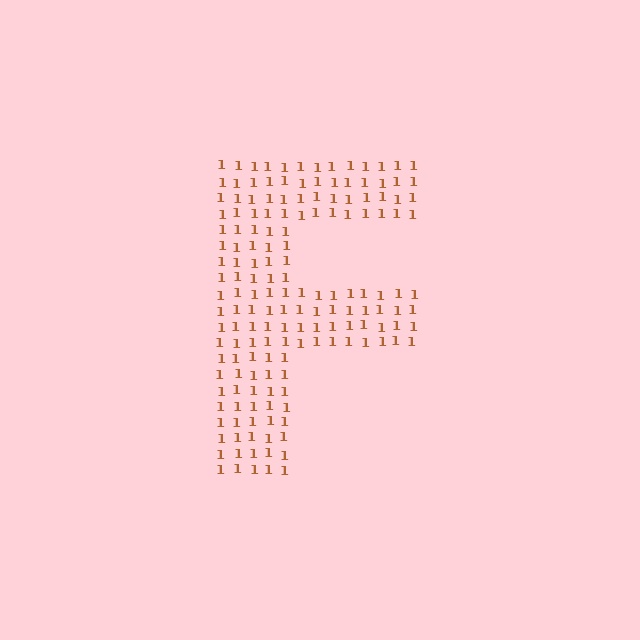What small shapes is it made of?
It is made of small digit 1's.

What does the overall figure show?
The overall figure shows the letter F.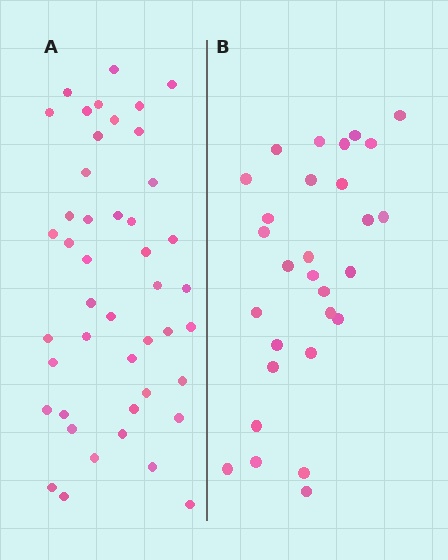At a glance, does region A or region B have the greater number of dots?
Region A (the left region) has more dots.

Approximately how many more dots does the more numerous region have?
Region A has approximately 15 more dots than region B.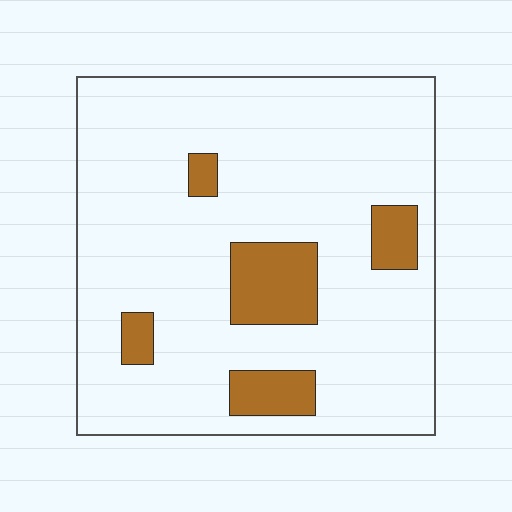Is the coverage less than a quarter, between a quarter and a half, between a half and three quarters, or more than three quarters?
Less than a quarter.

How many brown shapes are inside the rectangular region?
5.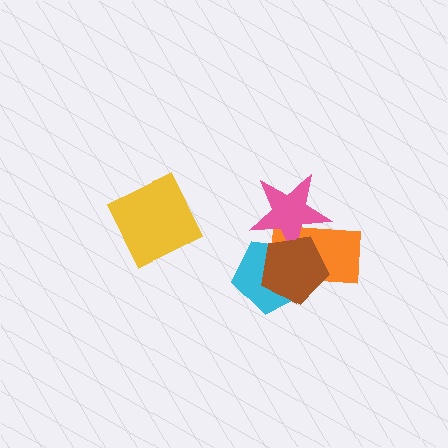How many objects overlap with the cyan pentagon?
3 objects overlap with the cyan pentagon.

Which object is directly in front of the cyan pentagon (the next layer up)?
The orange rectangle is directly in front of the cyan pentagon.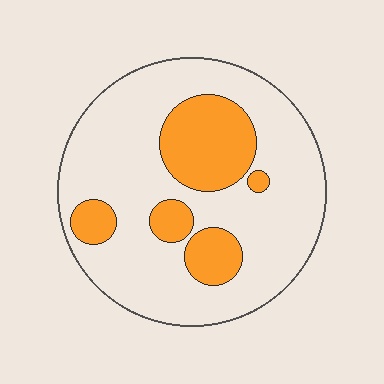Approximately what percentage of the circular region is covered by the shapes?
Approximately 25%.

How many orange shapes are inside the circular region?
5.